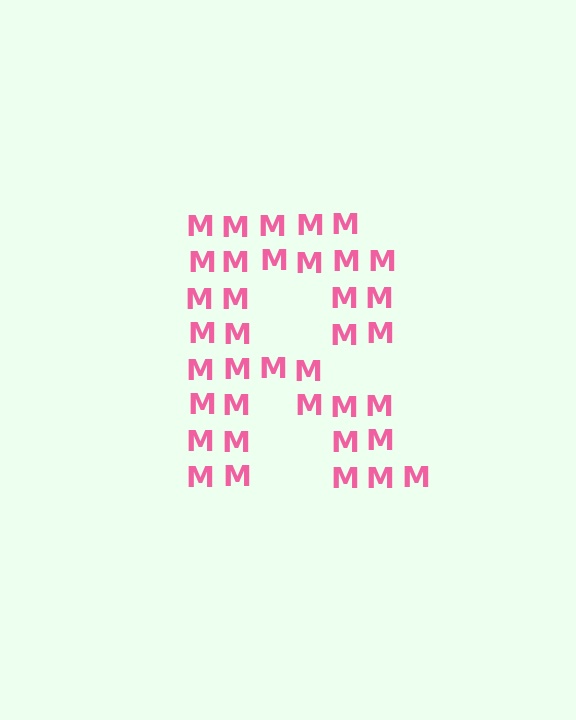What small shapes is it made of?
It is made of small letter M's.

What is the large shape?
The large shape is the letter R.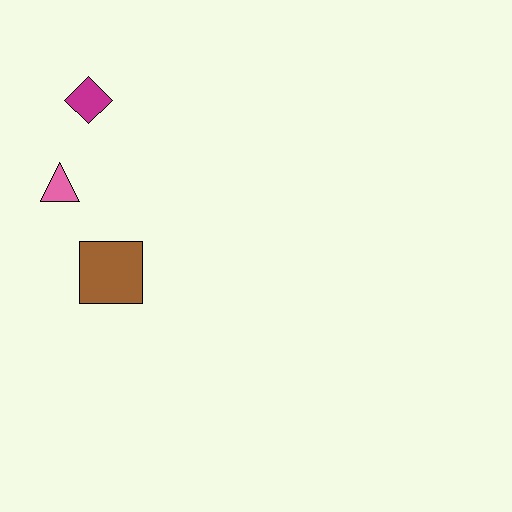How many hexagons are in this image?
There are no hexagons.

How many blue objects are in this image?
There are no blue objects.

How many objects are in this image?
There are 3 objects.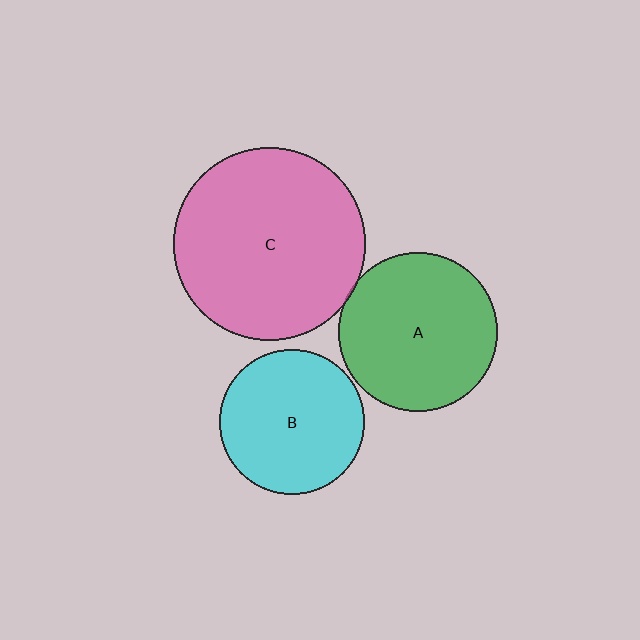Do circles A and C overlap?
Yes.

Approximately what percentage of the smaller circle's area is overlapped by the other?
Approximately 5%.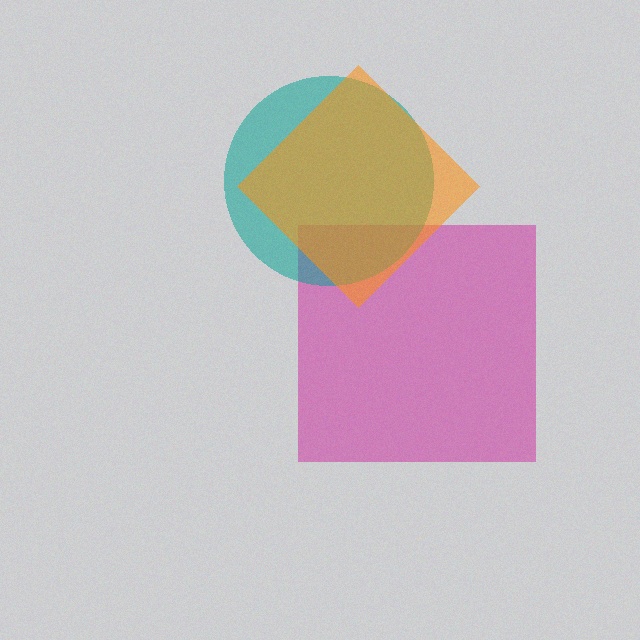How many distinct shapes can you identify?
There are 3 distinct shapes: a magenta square, a teal circle, an orange diamond.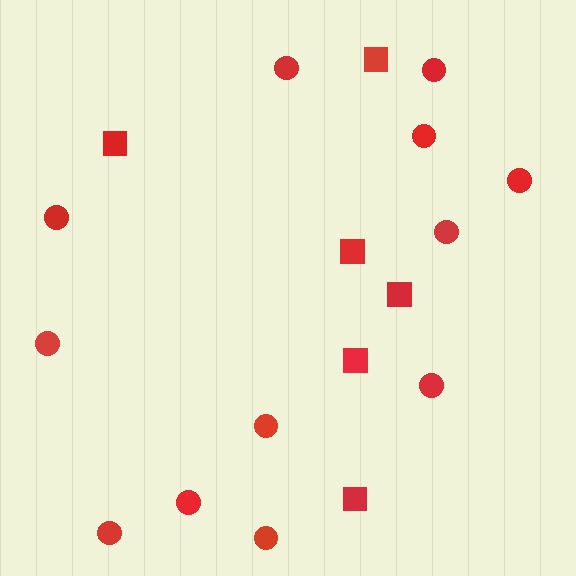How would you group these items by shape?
There are 2 groups: one group of circles (12) and one group of squares (6).